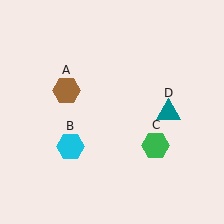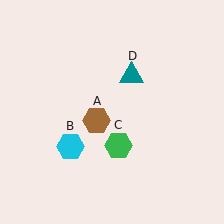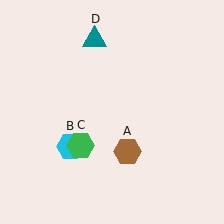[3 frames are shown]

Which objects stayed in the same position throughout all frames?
Cyan hexagon (object B) remained stationary.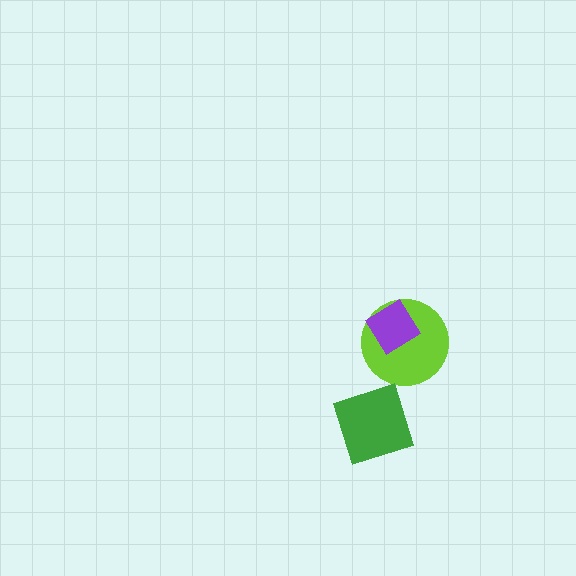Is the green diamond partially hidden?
No, no other shape covers it.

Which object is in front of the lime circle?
The purple diamond is in front of the lime circle.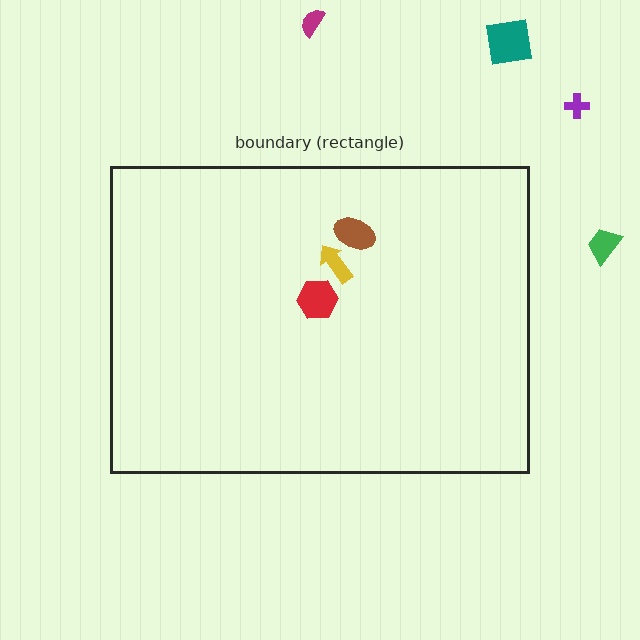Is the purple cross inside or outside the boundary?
Outside.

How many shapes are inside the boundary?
3 inside, 4 outside.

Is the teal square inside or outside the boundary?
Outside.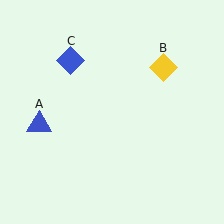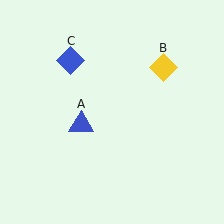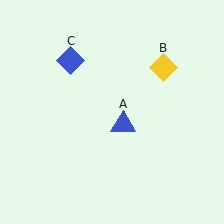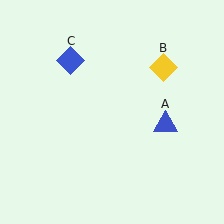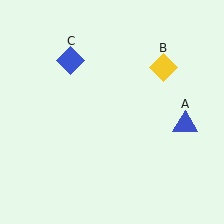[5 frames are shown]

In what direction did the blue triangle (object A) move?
The blue triangle (object A) moved right.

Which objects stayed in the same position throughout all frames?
Yellow diamond (object B) and blue diamond (object C) remained stationary.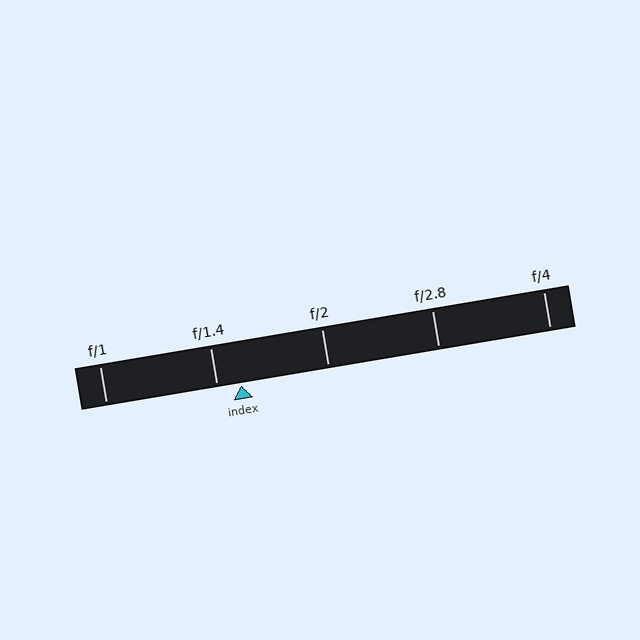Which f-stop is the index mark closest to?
The index mark is closest to f/1.4.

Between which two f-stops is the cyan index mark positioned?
The index mark is between f/1.4 and f/2.